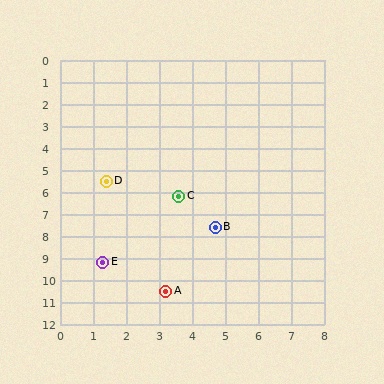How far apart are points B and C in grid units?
Points B and C are about 1.8 grid units apart.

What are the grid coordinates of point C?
Point C is at approximately (3.6, 6.2).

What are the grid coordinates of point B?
Point B is at approximately (4.7, 7.6).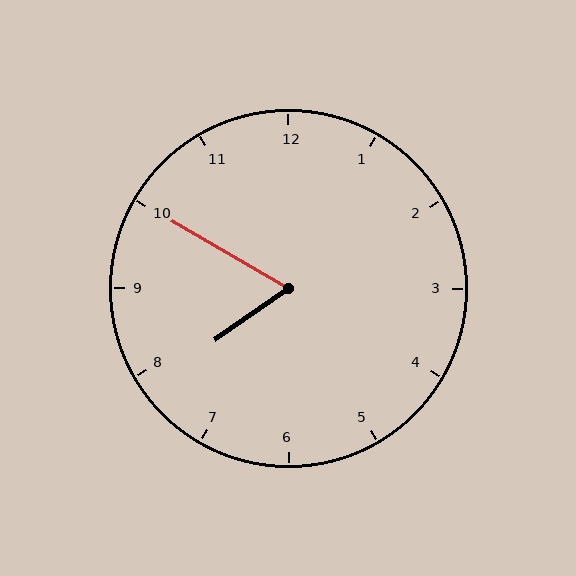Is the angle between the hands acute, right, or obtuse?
It is acute.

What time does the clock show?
7:50.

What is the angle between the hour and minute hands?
Approximately 65 degrees.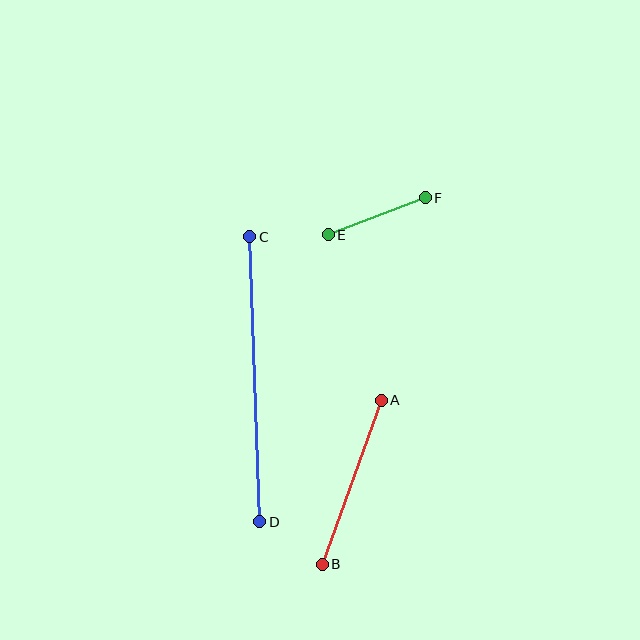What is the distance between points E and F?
The distance is approximately 104 pixels.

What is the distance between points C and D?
The distance is approximately 285 pixels.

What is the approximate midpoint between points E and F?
The midpoint is at approximately (377, 216) pixels.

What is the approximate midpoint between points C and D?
The midpoint is at approximately (255, 379) pixels.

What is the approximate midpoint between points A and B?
The midpoint is at approximately (352, 482) pixels.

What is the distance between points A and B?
The distance is approximately 174 pixels.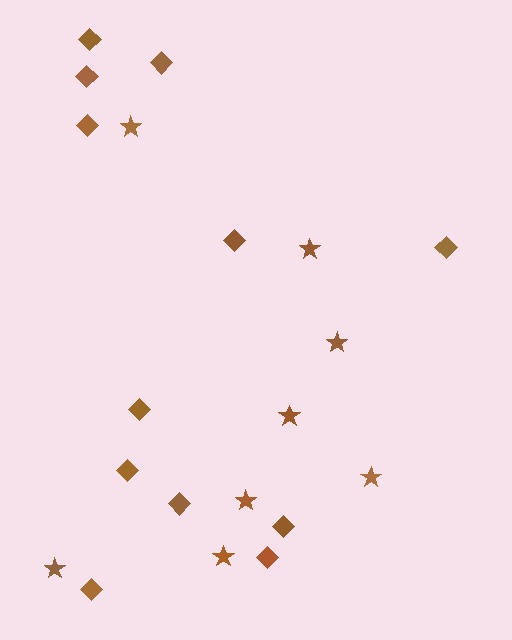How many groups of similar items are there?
There are 2 groups: one group of stars (8) and one group of diamonds (12).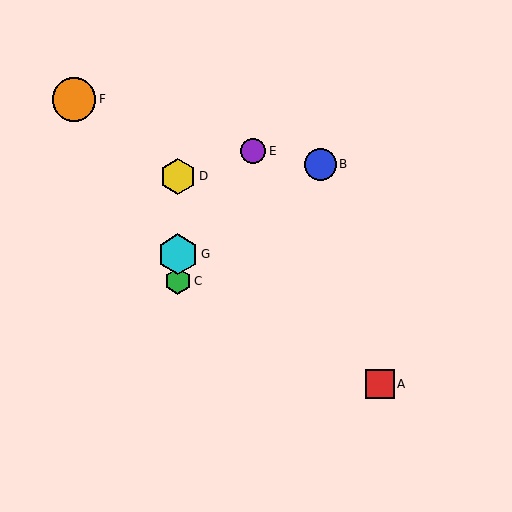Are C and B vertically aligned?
No, C is at x≈178 and B is at x≈320.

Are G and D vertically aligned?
Yes, both are at x≈178.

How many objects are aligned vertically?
3 objects (C, D, G) are aligned vertically.